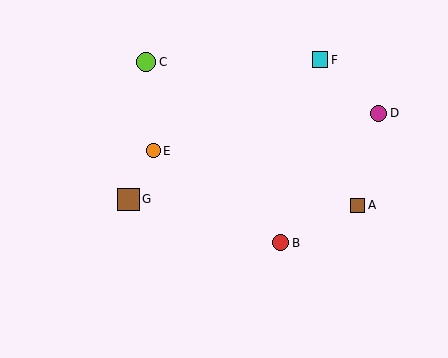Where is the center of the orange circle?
The center of the orange circle is at (153, 151).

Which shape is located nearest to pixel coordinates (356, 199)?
The brown square (labeled A) at (358, 205) is nearest to that location.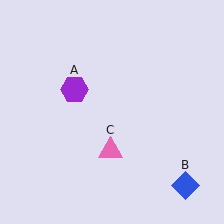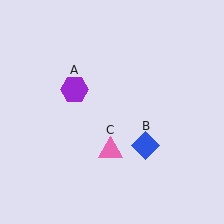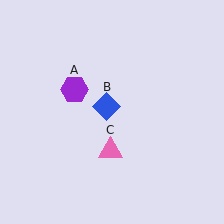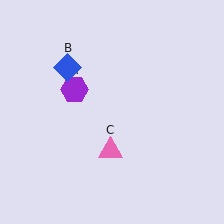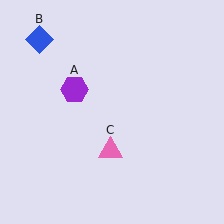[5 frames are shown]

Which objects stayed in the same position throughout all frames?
Purple hexagon (object A) and pink triangle (object C) remained stationary.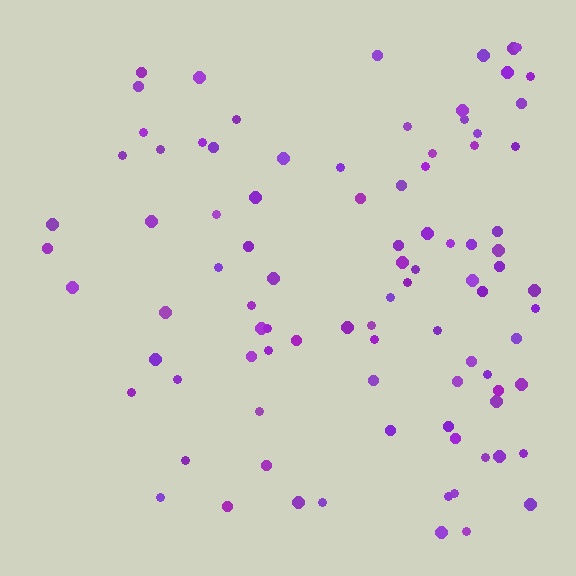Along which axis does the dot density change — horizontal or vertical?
Horizontal.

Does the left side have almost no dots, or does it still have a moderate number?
Still a moderate number, just noticeably fewer than the right.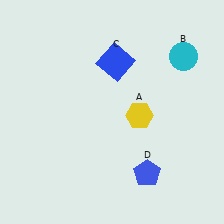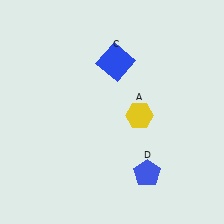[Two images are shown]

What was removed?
The cyan circle (B) was removed in Image 2.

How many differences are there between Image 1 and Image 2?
There is 1 difference between the two images.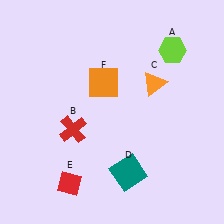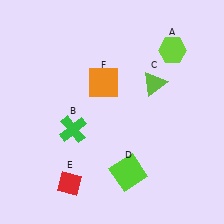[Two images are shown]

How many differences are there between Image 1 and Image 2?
There are 3 differences between the two images.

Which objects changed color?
B changed from red to green. C changed from orange to lime. D changed from teal to lime.